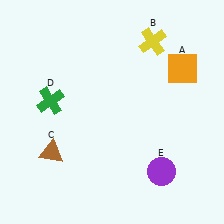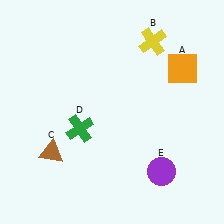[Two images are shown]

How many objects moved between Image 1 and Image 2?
1 object moved between the two images.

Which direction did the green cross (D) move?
The green cross (D) moved right.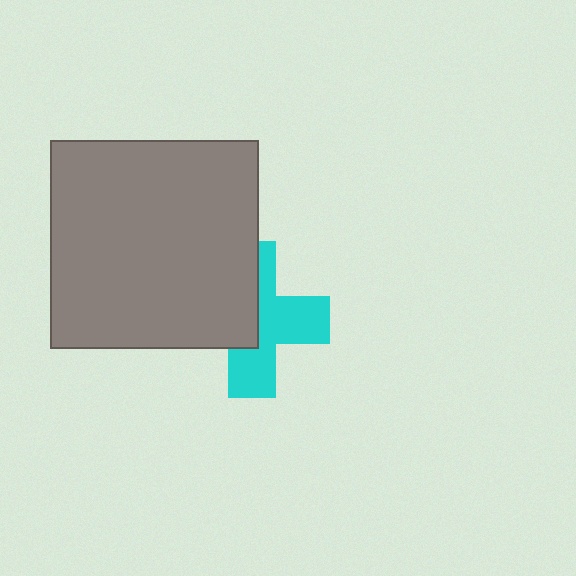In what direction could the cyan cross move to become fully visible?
The cyan cross could move right. That would shift it out from behind the gray square entirely.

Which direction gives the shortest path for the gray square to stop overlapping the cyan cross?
Moving left gives the shortest separation.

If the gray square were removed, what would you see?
You would see the complete cyan cross.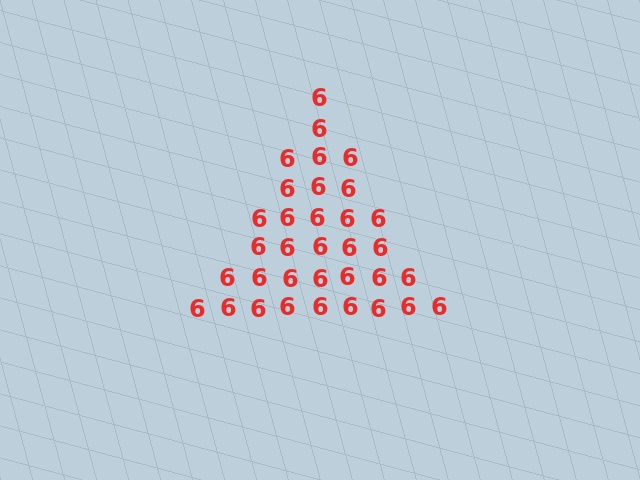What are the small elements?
The small elements are digit 6's.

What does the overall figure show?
The overall figure shows a triangle.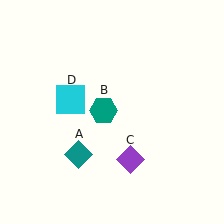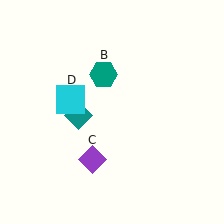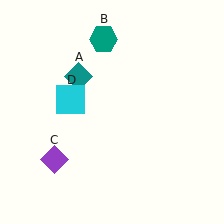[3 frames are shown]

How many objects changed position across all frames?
3 objects changed position: teal diamond (object A), teal hexagon (object B), purple diamond (object C).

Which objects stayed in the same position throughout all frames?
Cyan square (object D) remained stationary.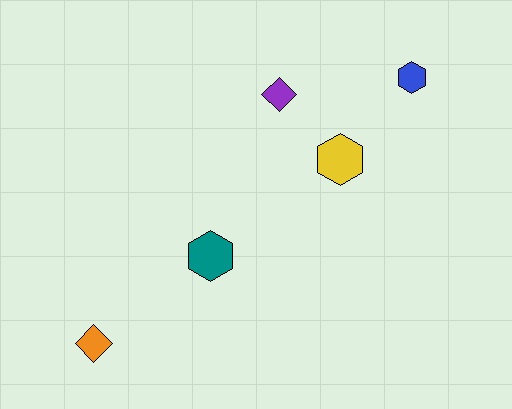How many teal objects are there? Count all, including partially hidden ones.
There is 1 teal object.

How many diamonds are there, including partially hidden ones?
There are 2 diamonds.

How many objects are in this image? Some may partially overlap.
There are 5 objects.